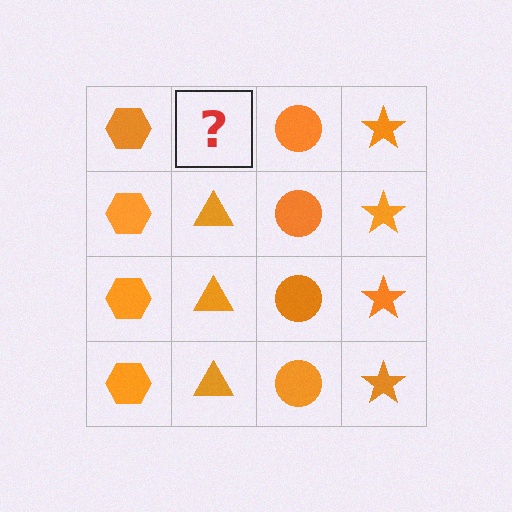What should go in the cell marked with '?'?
The missing cell should contain an orange triangle.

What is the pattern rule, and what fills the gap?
The rule is that each column has a consistent shape. The gap should be filled with an orange triangle.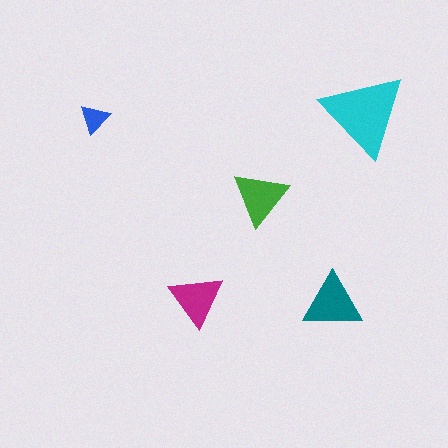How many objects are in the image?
There are 5 objects in the image.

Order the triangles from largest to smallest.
the cyan one, the teal one, the green one, the magenta one, the blue one.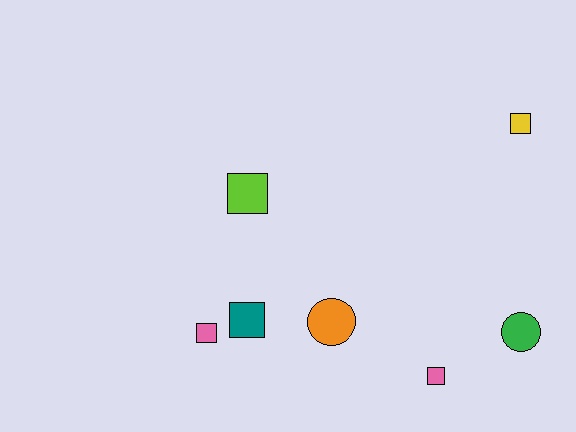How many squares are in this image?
There are 5 squares.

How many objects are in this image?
There are 7 objects.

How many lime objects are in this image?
There is 1 lime object.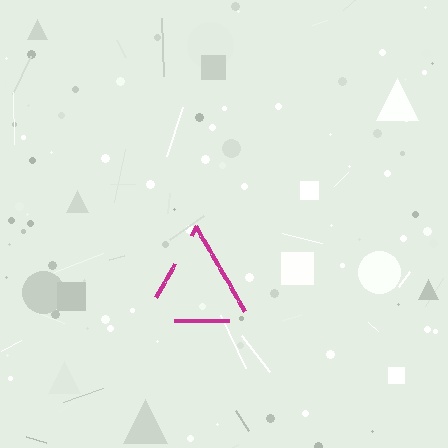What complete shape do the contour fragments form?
The contour fragments form a triangle.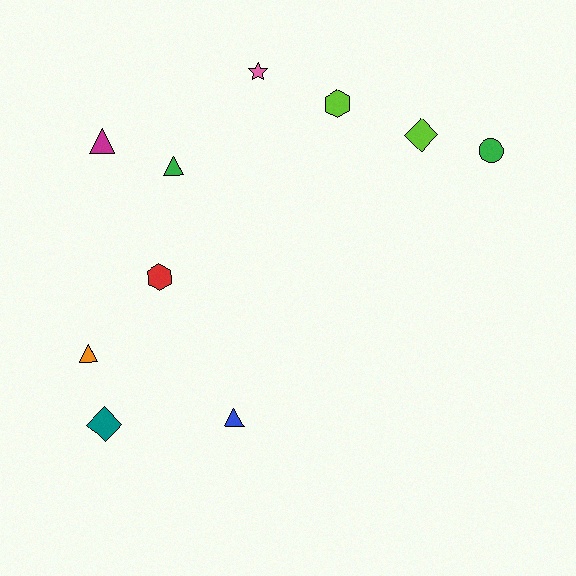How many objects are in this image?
There are 10 objects.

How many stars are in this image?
There is 1 star.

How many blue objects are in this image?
There is 1 blue object.